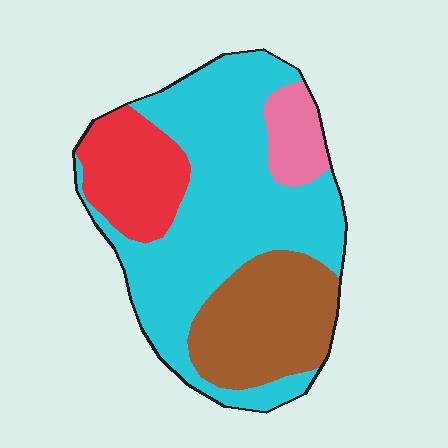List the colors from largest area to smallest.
From largest to smallest: cyan, brown, red, pink.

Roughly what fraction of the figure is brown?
Brown takes up about one quarter (1/4) of the figure.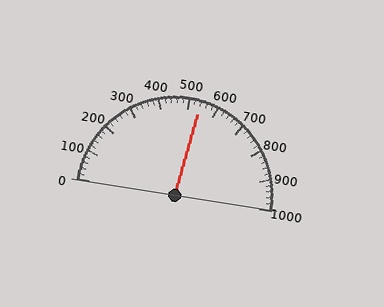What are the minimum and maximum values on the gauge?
The gauge ranges from 0 to 1000.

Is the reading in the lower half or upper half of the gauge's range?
The reading is in the upper half of the range (0 to 1000).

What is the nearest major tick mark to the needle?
The nearest major tick mark is 500.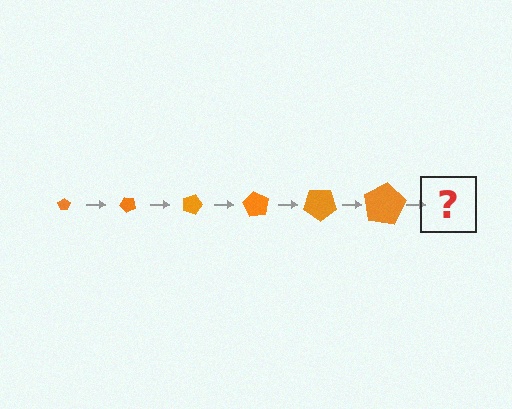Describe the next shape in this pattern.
It should be a pentagon, larger than the previous one and rotated 270 degrees from the start.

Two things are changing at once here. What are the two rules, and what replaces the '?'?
The two rules are that the pentagon grows larger each step and it rotates 45 degrees each step. The '?' should be a pentagon, larger than the previous one and rotated 270 degrees from the start.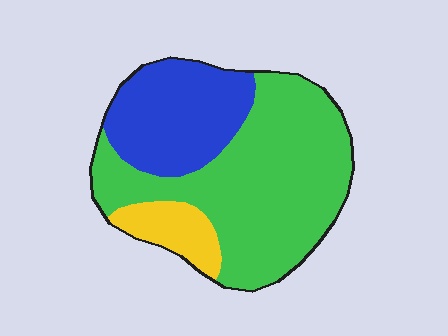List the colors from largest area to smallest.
From largest to smallest: green, blue, yellow.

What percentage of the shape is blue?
Blue takes up between a sixth and a third of the shape.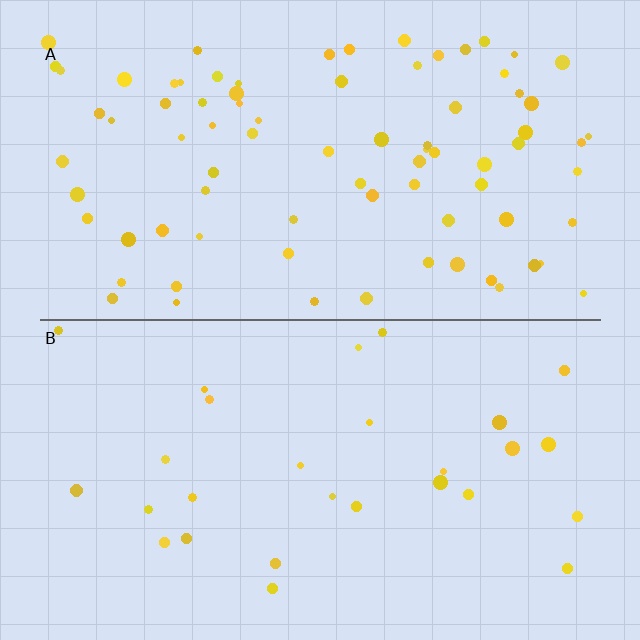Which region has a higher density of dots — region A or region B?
A (the top).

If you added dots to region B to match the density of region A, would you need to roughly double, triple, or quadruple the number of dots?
Approximately triple.